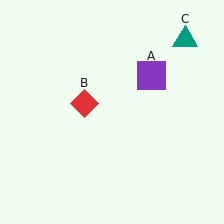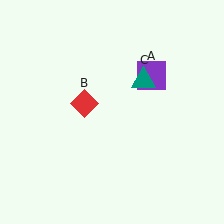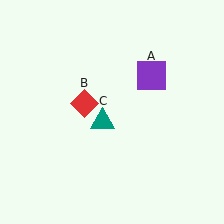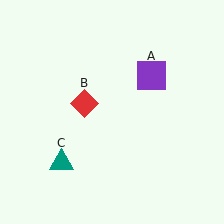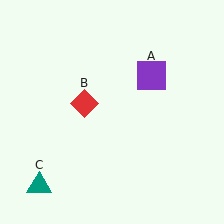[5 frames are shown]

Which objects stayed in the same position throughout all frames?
Purple square (object A) and red diamond (object B) remained stationary.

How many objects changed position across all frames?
1 object changed position: teal triangle (object C).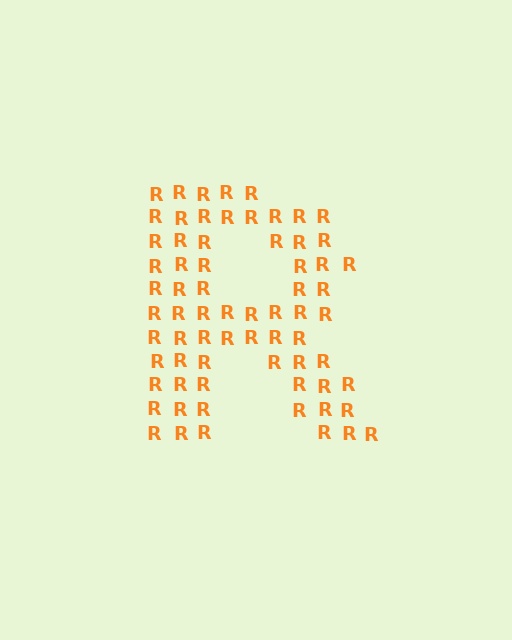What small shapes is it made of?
It is made of small letter R's.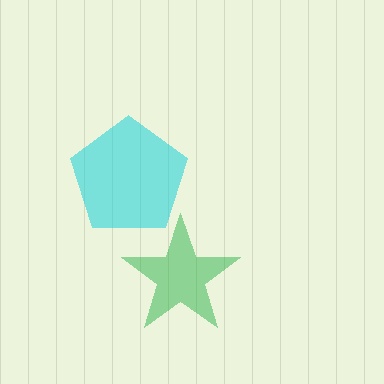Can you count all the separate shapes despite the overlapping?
Yes, there are 2 separate shapes.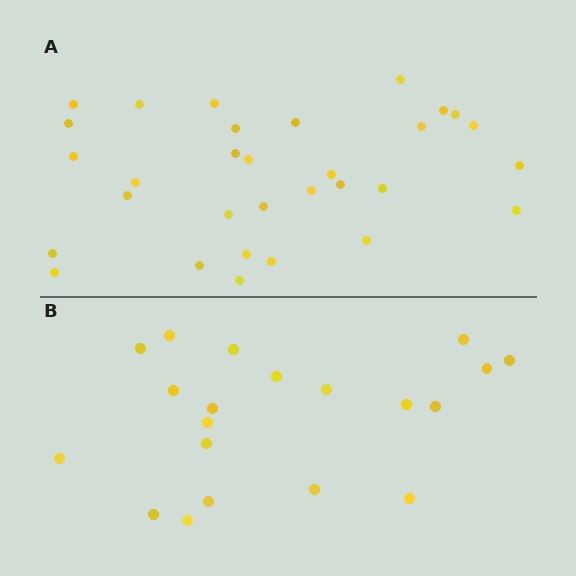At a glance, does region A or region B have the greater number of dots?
Region A (the top region) has more dots.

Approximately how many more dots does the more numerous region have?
Region A has roughly 12 or so more dots than region B.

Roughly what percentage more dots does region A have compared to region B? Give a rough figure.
About 55% more.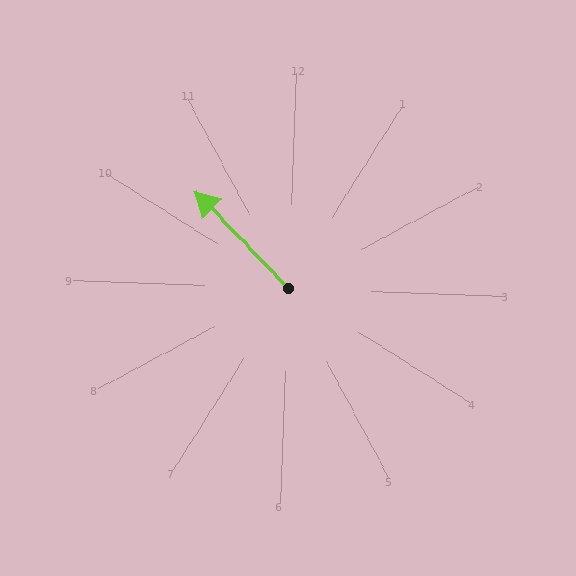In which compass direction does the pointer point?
Northwest.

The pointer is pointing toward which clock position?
Roughly 10 o'clock.